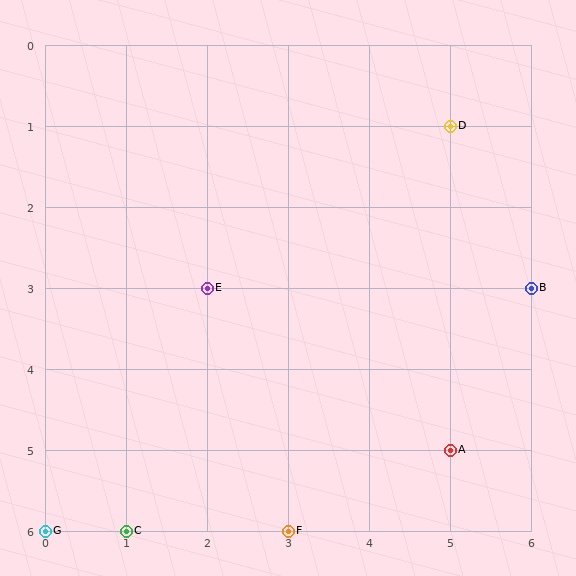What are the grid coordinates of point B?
Point B is at grid coordinates (6, 3).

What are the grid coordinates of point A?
Point A is at grid coordinates (5, 5).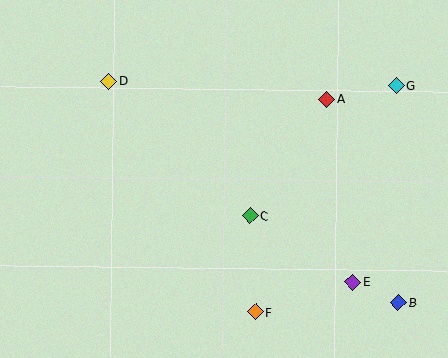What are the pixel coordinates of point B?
Point B is at (398, 303).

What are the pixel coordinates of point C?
Point C is at (250, 216).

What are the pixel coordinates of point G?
Point G is at (397, 86).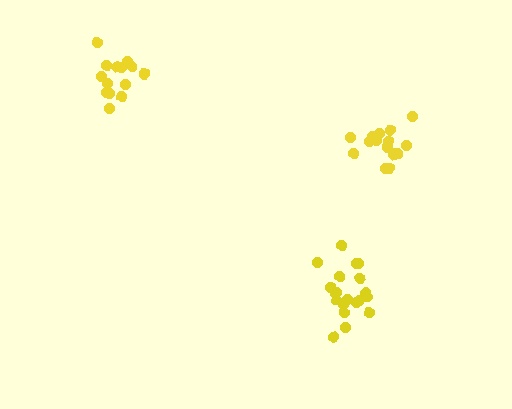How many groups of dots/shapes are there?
There are 3 groups.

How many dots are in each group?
Group 1: 20 dots, Group 2: 17 dots, Group 3: 15 dots (52 total).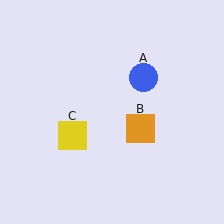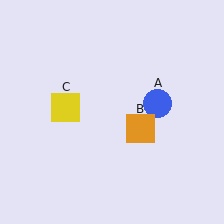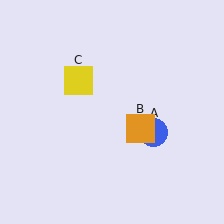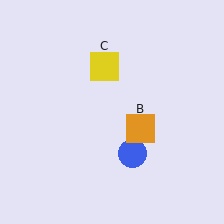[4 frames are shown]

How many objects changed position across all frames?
2 objects changed position: blue circle (object A), yellow square (object C).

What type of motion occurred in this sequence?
The blue circle (object A), yellow square (object C) rotated clockwise around the center of the scene.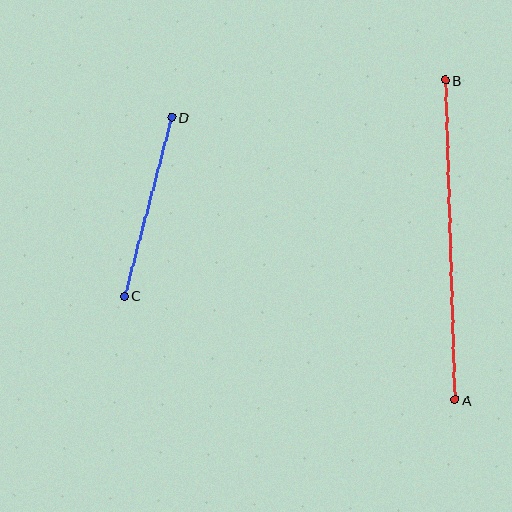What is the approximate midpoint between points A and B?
The midpoint is at approximately (450, 240) pixels.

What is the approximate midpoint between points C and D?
The midpoint is at approximately (148, 206) pixels.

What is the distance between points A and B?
The distance is approximately 320 pixels.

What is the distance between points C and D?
The distance is approximately 185 pixels.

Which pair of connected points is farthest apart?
Points A and B are farthest apart.